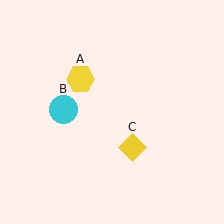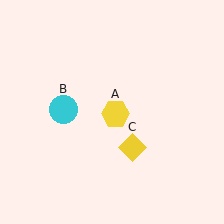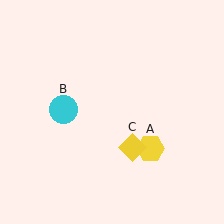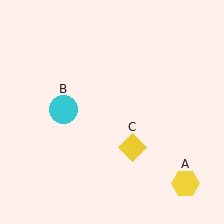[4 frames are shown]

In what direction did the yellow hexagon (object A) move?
The yellow hexagon (object A) moved down and to the right.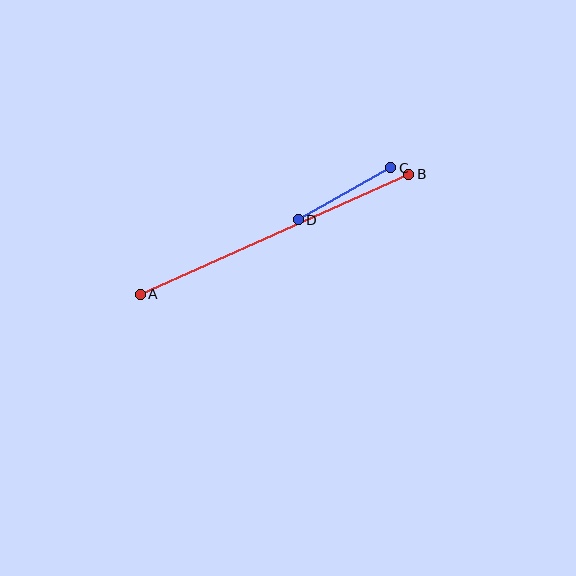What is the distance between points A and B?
The distance is approximately 294 pixels.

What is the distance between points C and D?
The distance is approximately 106 pixels.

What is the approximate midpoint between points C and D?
The midpoint is at approximately (345, 194) pixels.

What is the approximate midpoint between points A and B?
The midpoint is at approximately (274, 234) pixels.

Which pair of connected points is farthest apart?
Points A and B are farthest apart.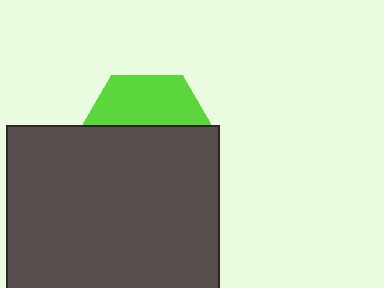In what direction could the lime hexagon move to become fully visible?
The lime hexagon could move up. That would shift it out from behind the dark gray square entirely.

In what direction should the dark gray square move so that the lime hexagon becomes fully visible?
The dark gray square should move down. That is the shortest direction to clear the overlap and leave the lime hexagon fully visible.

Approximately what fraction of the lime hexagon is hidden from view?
Roughly 62% of the lime hexagon is hidden behind the dark gray square.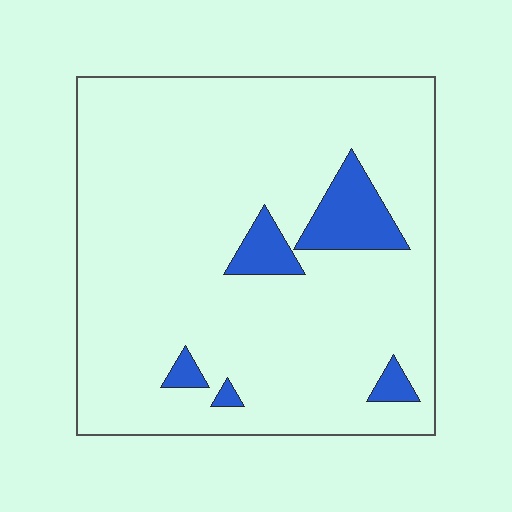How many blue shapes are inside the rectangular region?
5.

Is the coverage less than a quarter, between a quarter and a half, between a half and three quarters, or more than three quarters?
Less than a quarter.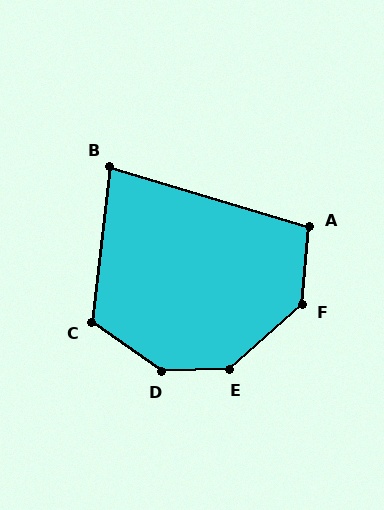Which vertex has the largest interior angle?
D, at approximately 143 degrees.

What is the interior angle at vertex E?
Approximately 140 degrees (obtuse).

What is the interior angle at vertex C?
Approximately 119 degrees (obtuse).